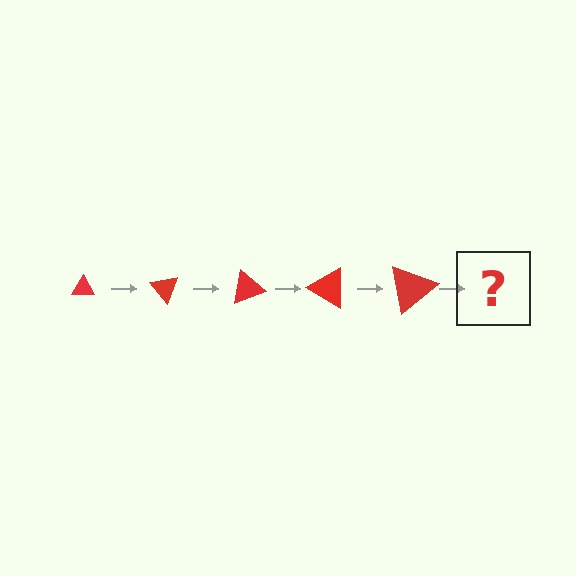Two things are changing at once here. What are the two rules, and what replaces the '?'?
The two rules are that the triangle grows larger each step and it rotates 50 degrees each step. The '?' should be a triangle, larger than the previous one and rotated 250 degrees from the start.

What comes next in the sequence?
The next element should be a triangle, larger than the previous one and rotated 250 degrees from the start.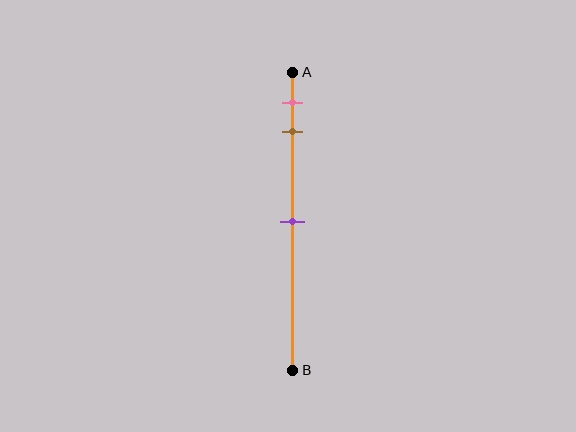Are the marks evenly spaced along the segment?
No, the marks are not evenly spaced.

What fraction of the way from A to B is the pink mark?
The pink mark is approximately 10% (0.1) of the way from A to B.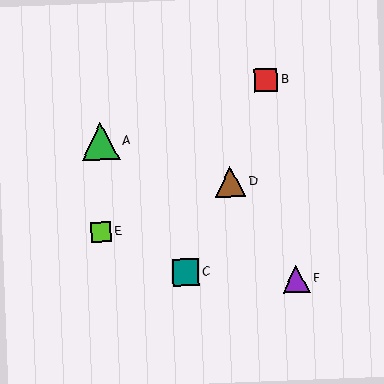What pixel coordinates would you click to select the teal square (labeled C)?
Click at (186, 272) to select the teal square C.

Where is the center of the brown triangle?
The center of the brown triangle is at (230, 182).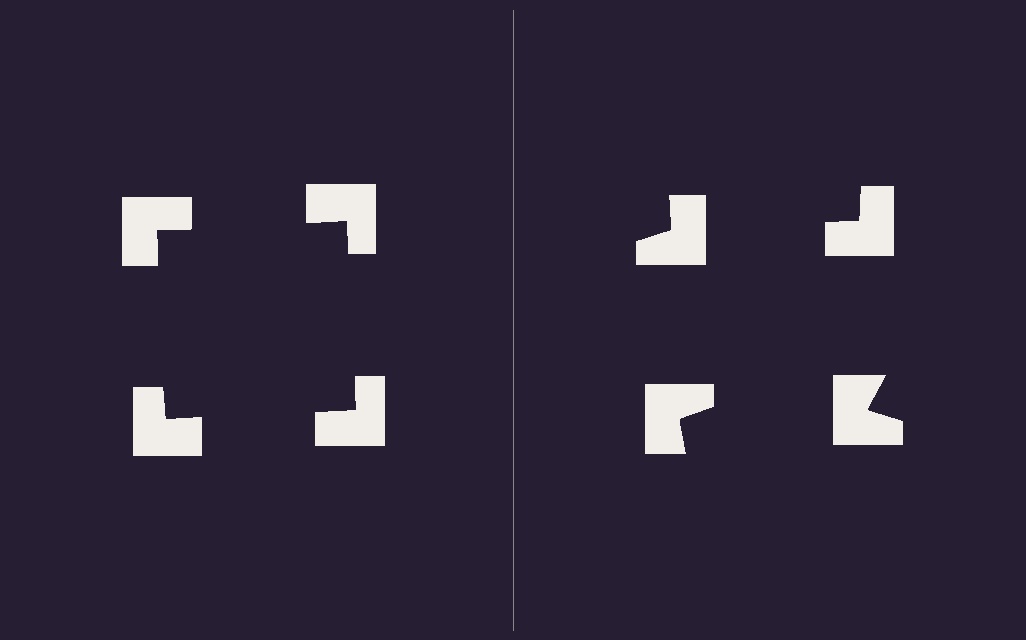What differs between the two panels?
The notched squares are positioned identically on both sides; only the wedge orientations differ. On the left they align to a square; on the right they are misaligned.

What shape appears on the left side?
An illusory square.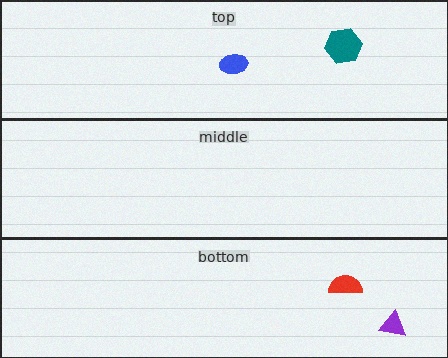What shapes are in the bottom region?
The purple triangle, the red semicircle.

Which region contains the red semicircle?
The bottom region.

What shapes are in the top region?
The teal hexagon, the blue ellipse.